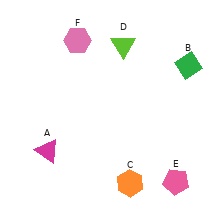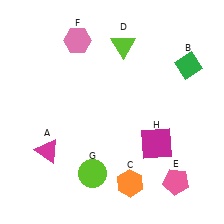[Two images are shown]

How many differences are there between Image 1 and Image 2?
There are 2 differences between the two images.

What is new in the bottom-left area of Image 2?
A lime circle (G) was added in the bottom-left area of Image 2.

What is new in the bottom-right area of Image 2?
A magenta square (H) was added in the bottom-right area of Image 2.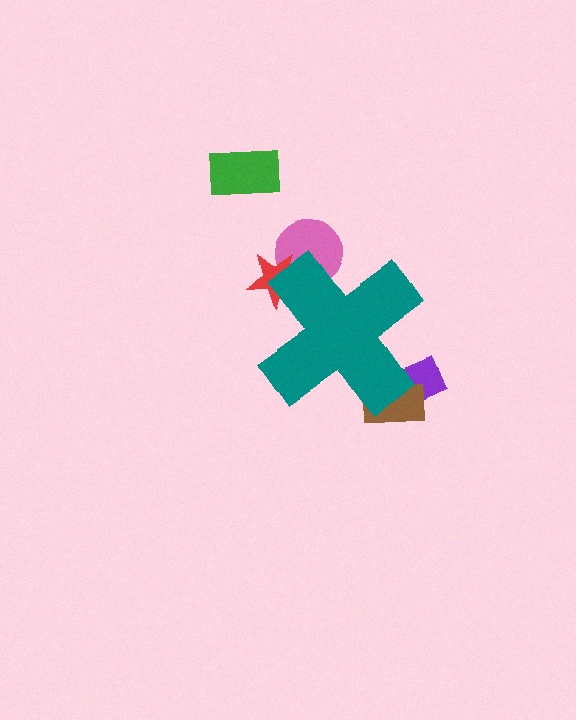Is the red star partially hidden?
Yes, the red star is partially hidden behind the teal cross.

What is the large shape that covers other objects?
A teal cross.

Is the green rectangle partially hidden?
No, the green rectangle is fully visible.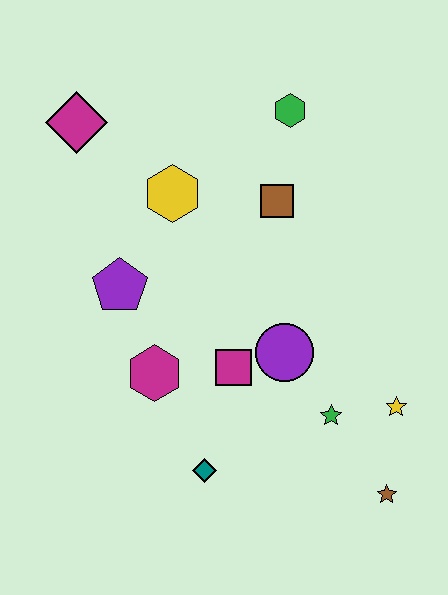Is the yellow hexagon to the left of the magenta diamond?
No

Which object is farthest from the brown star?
The magenta diamond is farthest from the brown star.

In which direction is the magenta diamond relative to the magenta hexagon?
The magenta diamond is above the magenta hexagon.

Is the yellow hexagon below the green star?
No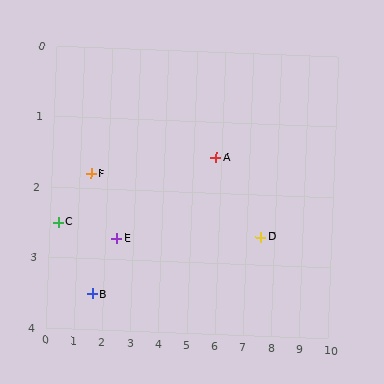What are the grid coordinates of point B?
Point B is at approximately (1.6, 3.5).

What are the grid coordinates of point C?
Point C is at approximately (0.3, 2.5).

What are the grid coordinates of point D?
Point D is at approximately (7.5, 2.6).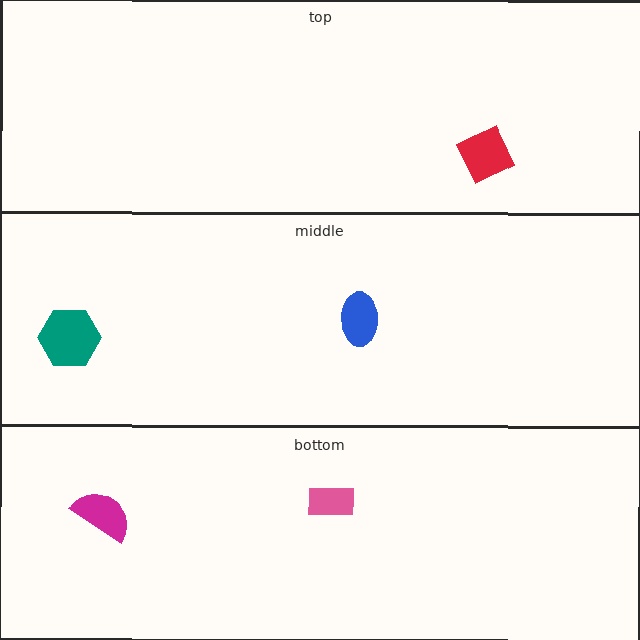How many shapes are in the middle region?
2.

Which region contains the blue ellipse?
The middle region.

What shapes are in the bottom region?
The magenta semicircle, the pink rectangle.